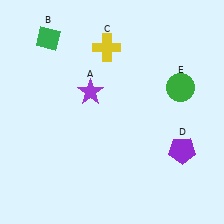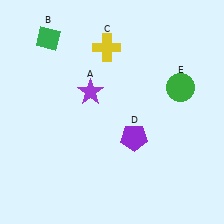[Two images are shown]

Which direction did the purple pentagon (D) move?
The purple pentagon (D) moved left.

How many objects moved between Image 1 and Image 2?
1 object moved between the two images.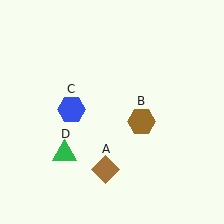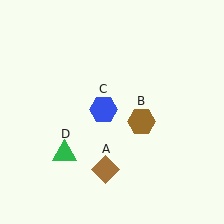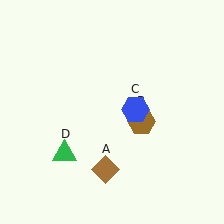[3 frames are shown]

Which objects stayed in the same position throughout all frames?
Brown diamond (object A) and brown hexagon (object B) and green triangle (object D) remained stationary.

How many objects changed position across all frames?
1 object changed position: blue hexagon (object C).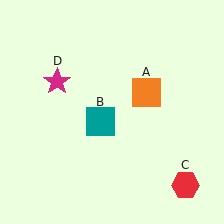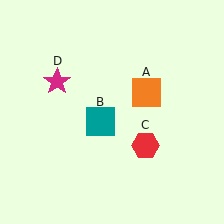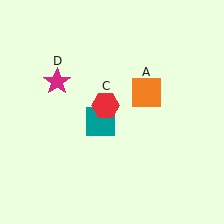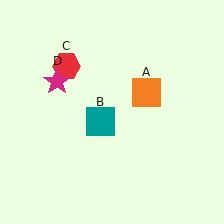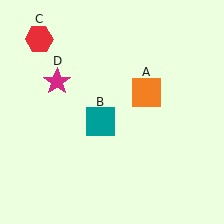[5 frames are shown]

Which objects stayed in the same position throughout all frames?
Orange square (object A) and teal square (object B) and magenta star (object D) remained stationary.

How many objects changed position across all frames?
1 object changed position: red hexagon (object C).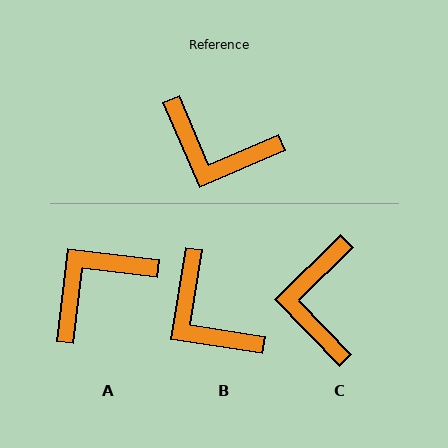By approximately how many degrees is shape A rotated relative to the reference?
Approximately 120 degrees clockwise.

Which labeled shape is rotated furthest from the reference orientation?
A, about 120 degrees away.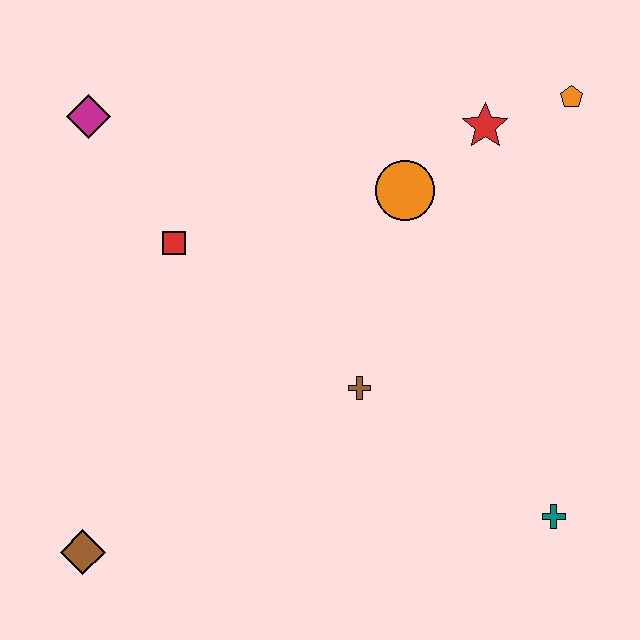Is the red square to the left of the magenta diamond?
No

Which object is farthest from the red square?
The teal cross is farthest from the red square.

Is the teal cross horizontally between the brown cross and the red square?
No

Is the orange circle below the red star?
Yes